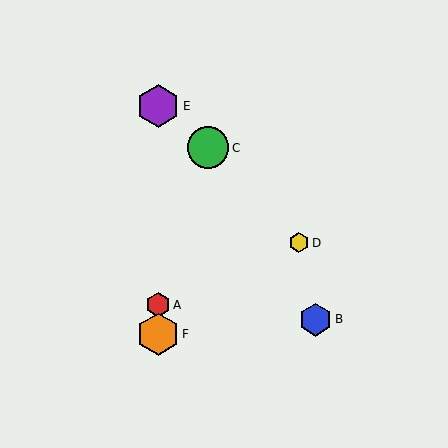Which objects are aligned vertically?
Objects A, E, F are aligned vertically.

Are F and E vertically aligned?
Yes, both are at x≈158.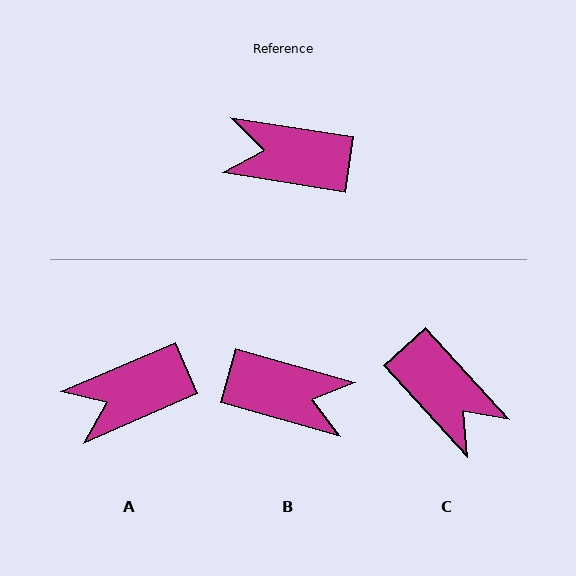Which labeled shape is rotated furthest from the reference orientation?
B, about 173 degrees away.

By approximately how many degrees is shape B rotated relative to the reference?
Approximately 173 degrees counter-clockwise.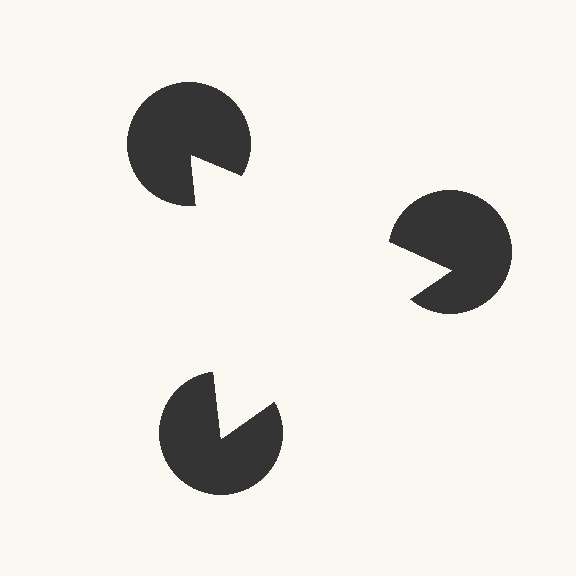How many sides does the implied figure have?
3 sides.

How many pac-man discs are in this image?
There are 3 — one at each vertex of the illusory triangle.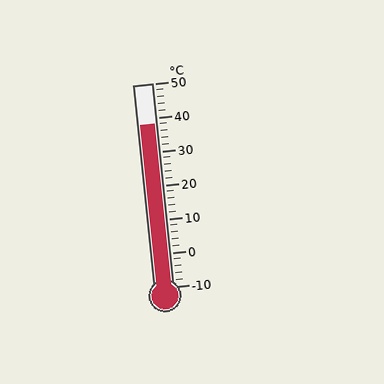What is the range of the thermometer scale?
The thermometer scale ranges from -10°C to 50°C.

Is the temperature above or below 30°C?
The temperature is above 30°C.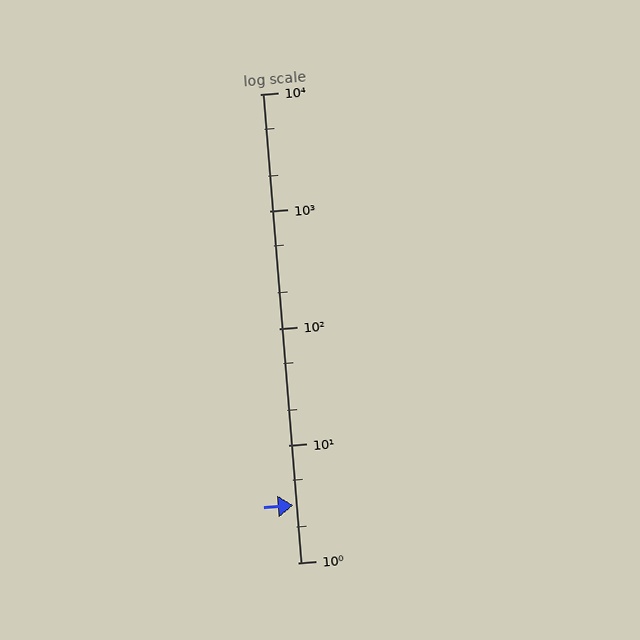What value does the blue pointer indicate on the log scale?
The pointer indicates approximately 3.1.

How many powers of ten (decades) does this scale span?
The scale spans 4 decades, from 1 to 10000.